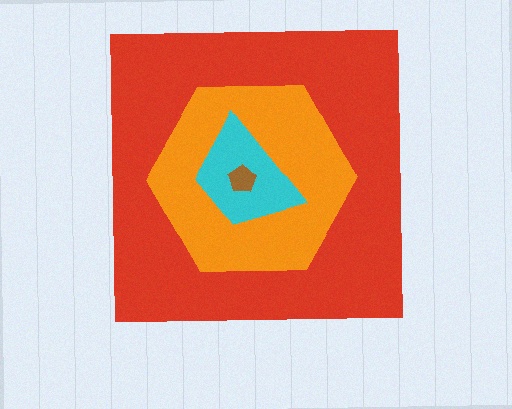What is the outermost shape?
The red square.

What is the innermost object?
The brown pentagon.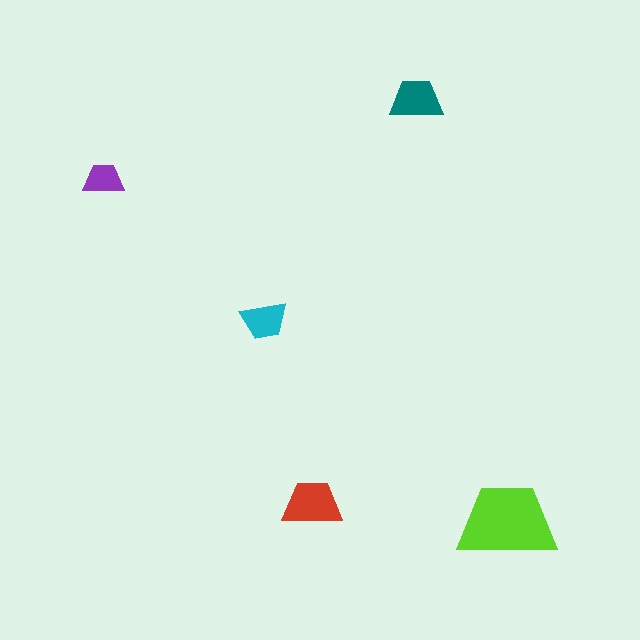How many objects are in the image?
There are 5 objects in the image.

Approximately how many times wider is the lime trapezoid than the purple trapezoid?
About 2.5 times wider.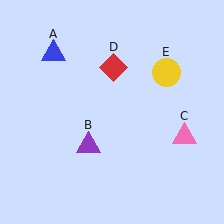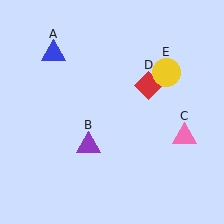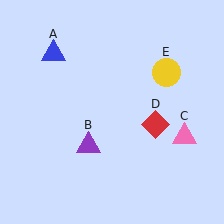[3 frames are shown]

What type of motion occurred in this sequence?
The red diamond (object D) rotated clockwise around the center of the scene.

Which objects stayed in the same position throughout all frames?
Blue triangle (object A) and purple triangle (object B) and pink triangle (object C) and yellow circle (object E) remained stationary.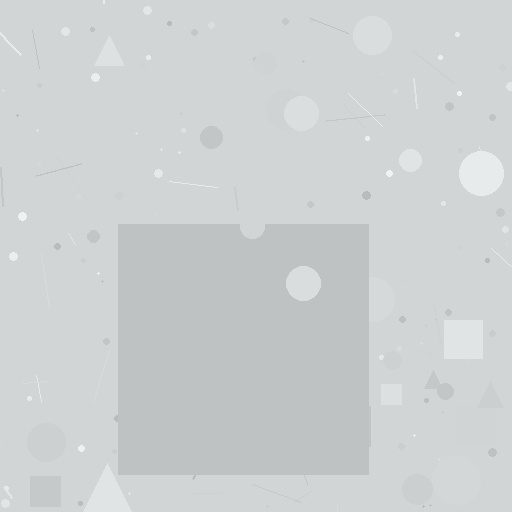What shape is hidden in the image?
A square is hidden in the image.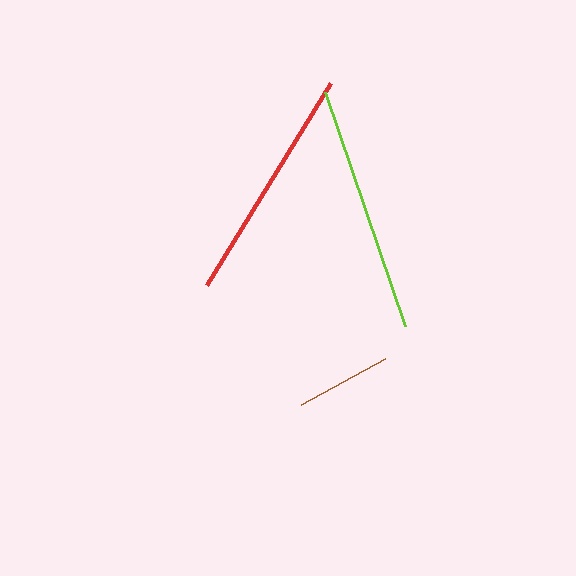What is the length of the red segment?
The red segment is approximately 237 pixels long.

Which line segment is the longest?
The lime line is the longest at approximately 247 pixels.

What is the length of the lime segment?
The lime segment is approximately 247 pixels long.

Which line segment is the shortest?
The brown line is the shortest at approximately 96 pixels.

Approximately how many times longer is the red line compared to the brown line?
The red line is approximately 2.5 times the length of the brown line.